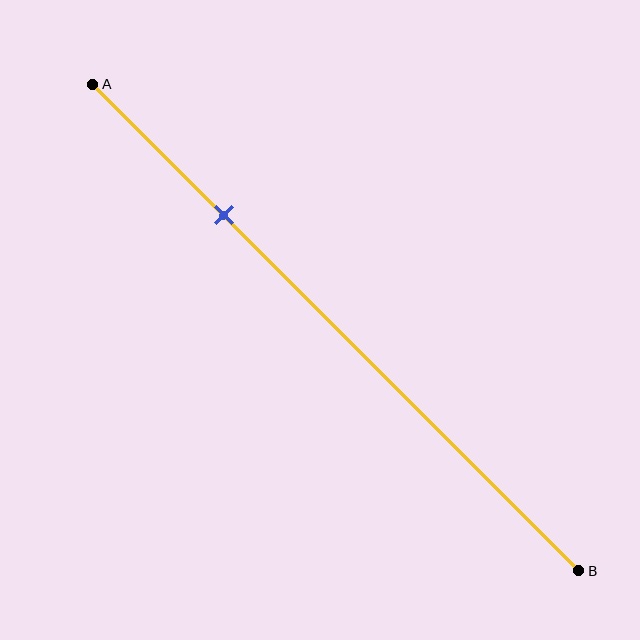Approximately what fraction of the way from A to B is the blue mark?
The blue mark is approximately 25% of the way from A to B.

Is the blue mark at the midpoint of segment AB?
No, the mark is at about 25% from A, not at the 50% midpoint.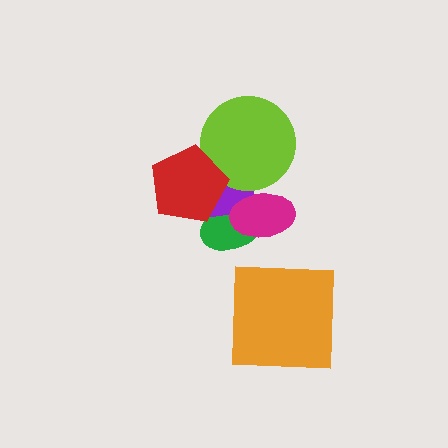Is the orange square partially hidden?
No, no other shape covers it.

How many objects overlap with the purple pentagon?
4 objects overlap with the purple pentagon.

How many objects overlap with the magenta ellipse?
2 objects overlap with the magenta ellipse.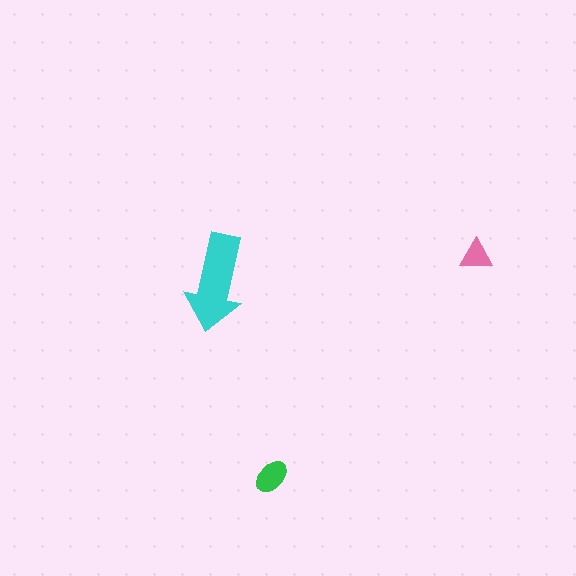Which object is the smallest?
The pink triangle.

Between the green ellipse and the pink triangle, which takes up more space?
The green ellipse.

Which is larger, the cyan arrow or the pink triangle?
The cyan arrow.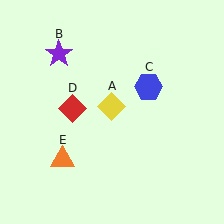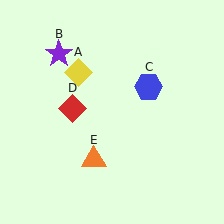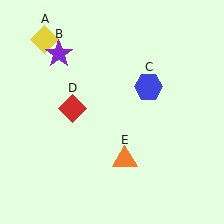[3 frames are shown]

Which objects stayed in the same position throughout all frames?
Purple star (object B) and blue hexagon (object C) and red diamond (object D) remained stationary.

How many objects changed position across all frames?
2 objects changed position: yellow diamond (object A), orange triangle (object E).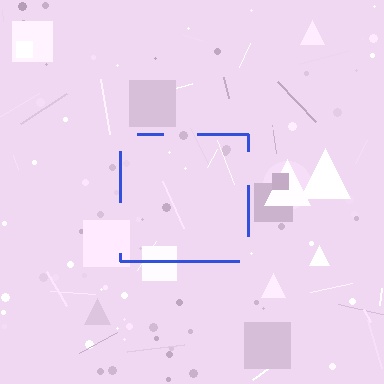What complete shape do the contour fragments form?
The contour fragments form a square.